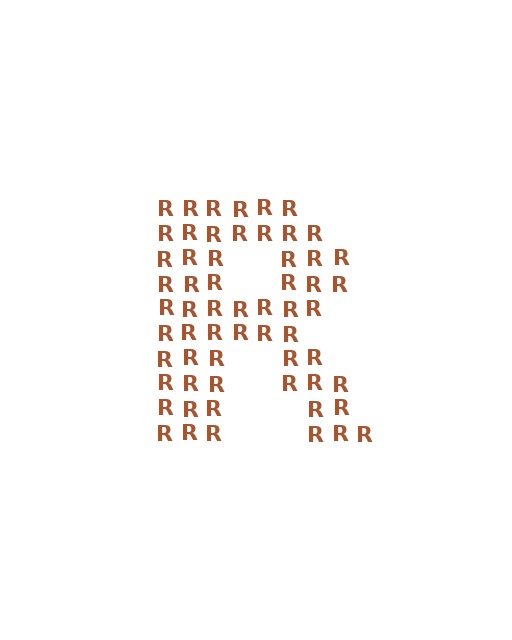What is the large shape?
The large shape is the letter R.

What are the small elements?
The small elements are letter R's.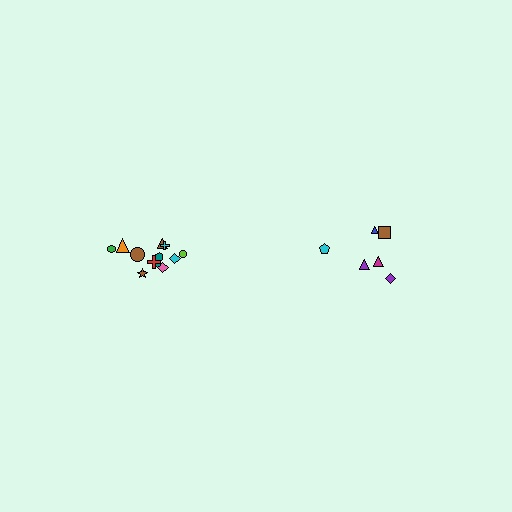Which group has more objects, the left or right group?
The left group.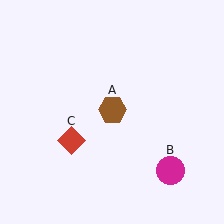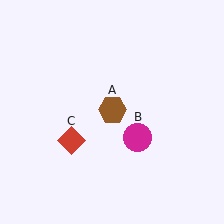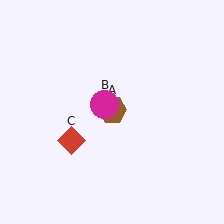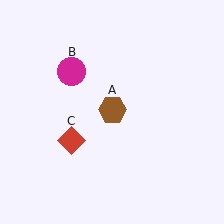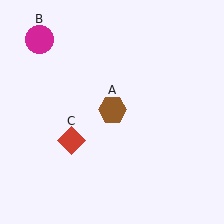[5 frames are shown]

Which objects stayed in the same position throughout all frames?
Brown hexagon (object A) and red diamond (object C) remained stationary.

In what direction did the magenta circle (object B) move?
The magenta circle (object B) moved up and to the left.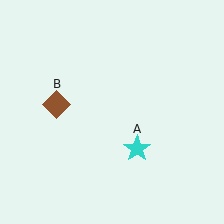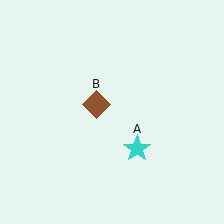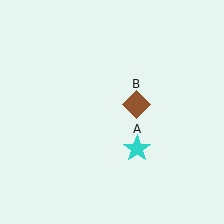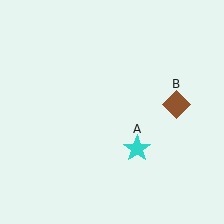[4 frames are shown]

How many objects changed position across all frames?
1 object changed position: brown diamond (object B).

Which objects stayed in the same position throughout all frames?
Cyan star (object A) remained stationary.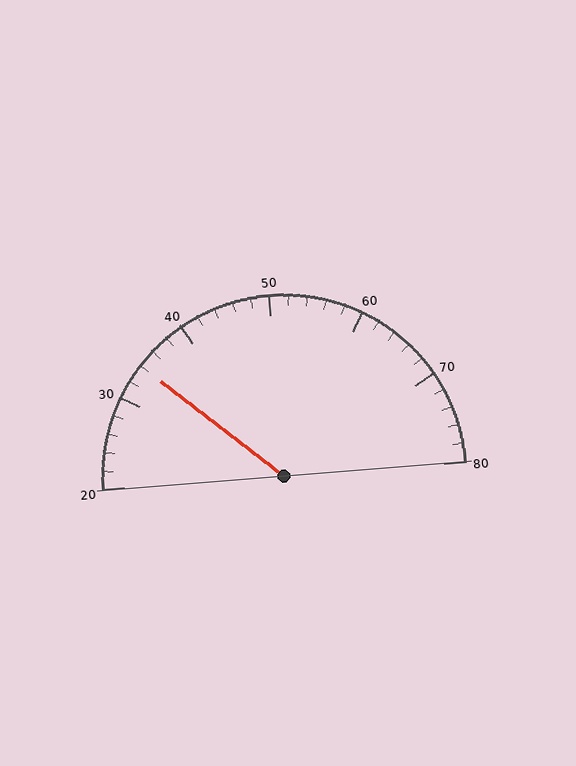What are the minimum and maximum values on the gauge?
The gauge ranges from 20 to 80.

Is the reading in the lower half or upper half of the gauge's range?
The reading is in the lower half of the range (20 to 80).